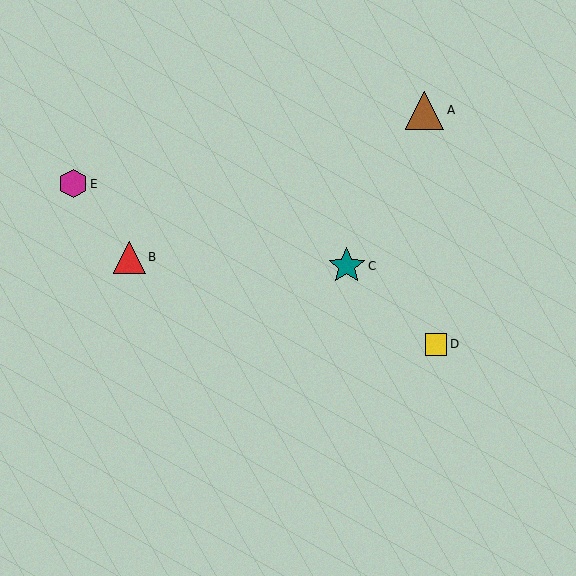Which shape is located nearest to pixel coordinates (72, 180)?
The magenta hexagon (labeled E) at (73, 184) is nearest to that location.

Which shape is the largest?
The brown triangle (labeled A) is the largest.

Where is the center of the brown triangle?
The center of the brown triangle is at (424, 110).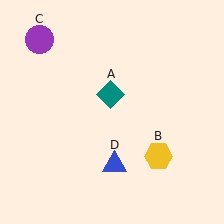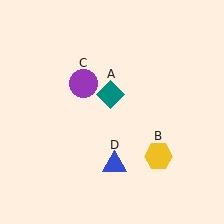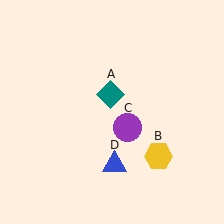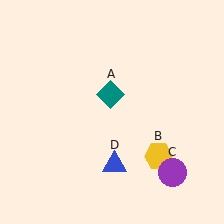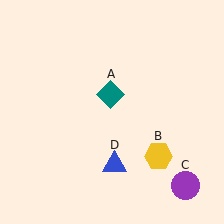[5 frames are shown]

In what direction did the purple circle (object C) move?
The purple circle (object C) moved down and to the right.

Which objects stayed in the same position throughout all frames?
Teal diamond (object A) and yellow hexagon (object B) and blue triangle (object D) remained stationary.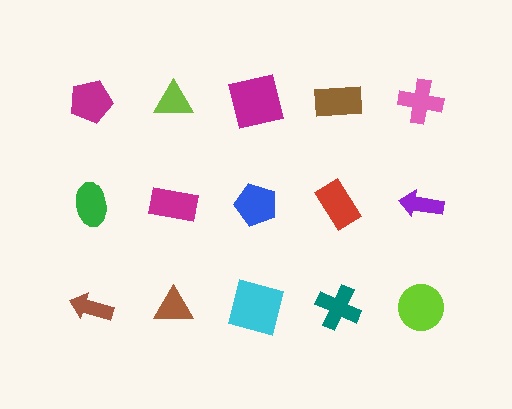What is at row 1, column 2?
A lime triangle.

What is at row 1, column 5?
A pink cross.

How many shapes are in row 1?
5 shapes.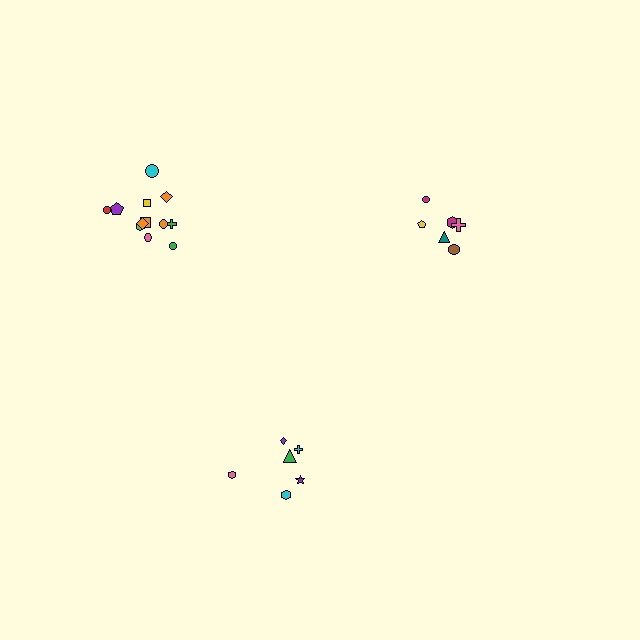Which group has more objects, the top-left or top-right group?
The top-left group.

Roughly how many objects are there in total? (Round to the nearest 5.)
Roughly 25 objects in total.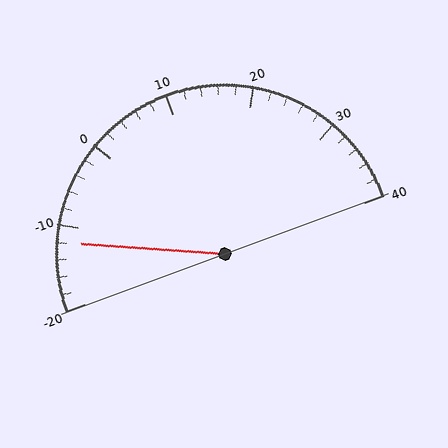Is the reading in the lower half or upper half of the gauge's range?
The reading is in the lower half of the range (-20 to 40).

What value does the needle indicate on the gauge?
The needle indicates approximately -12.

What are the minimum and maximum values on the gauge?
The gauge ranges from -20 to 40.